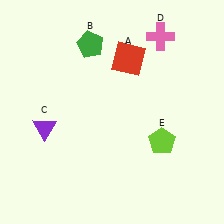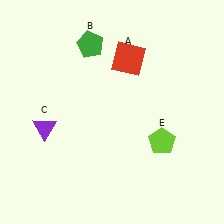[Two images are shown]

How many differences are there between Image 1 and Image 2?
There is 1 difference between the two images.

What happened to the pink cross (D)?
The pink cross (D) was removed in Image 2. It was in the top-right area of Image 1.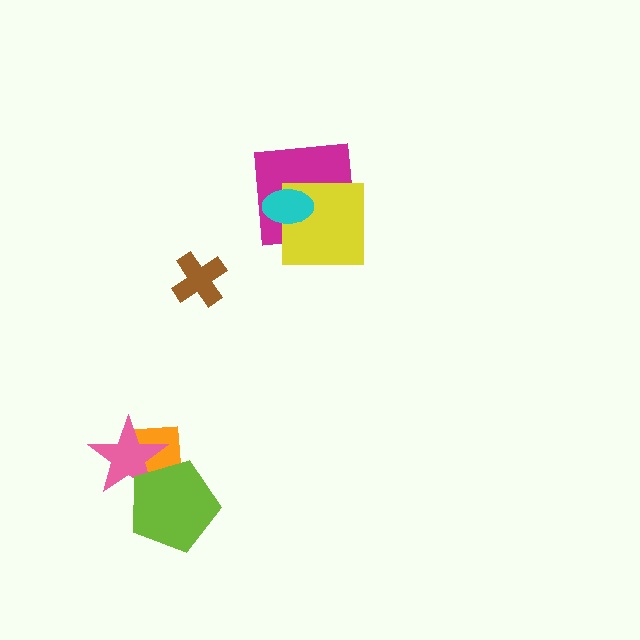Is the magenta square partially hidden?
Yes, it is partially covered by another shape.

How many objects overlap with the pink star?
2 objects overlap with the pink star.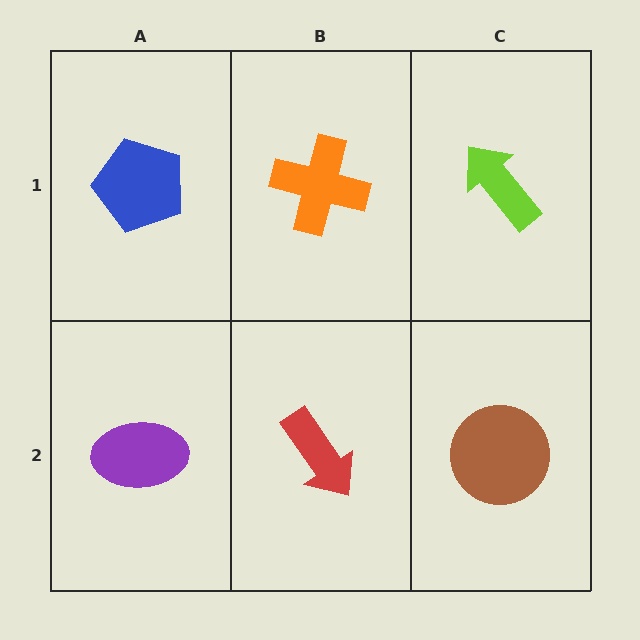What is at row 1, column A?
A blue pentagon.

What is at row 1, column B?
An orange cross.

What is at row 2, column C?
A brown circle.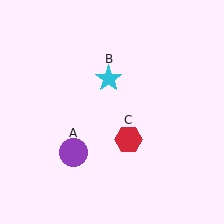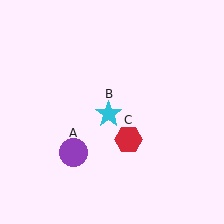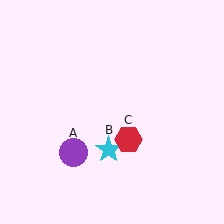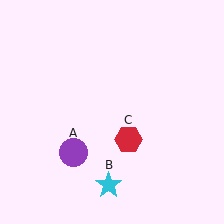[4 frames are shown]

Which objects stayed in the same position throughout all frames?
Purple circle (object A) and red hexagon (object C) remained stationary.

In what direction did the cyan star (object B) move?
The cyan star (object B) moved down.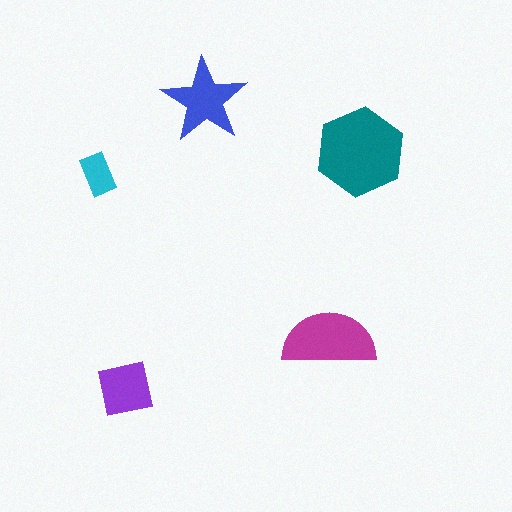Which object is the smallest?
The cyan rectangle.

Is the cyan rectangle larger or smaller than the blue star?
Smaller.